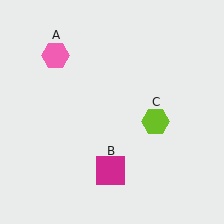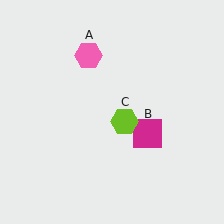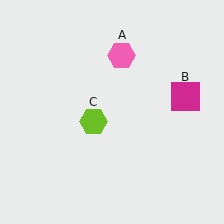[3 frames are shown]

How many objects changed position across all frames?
3 objects changed position: pink hexagon (object A), magenta square (object B), lime hexagon (object C).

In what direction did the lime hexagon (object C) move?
The lime hexagon (object C) moved left.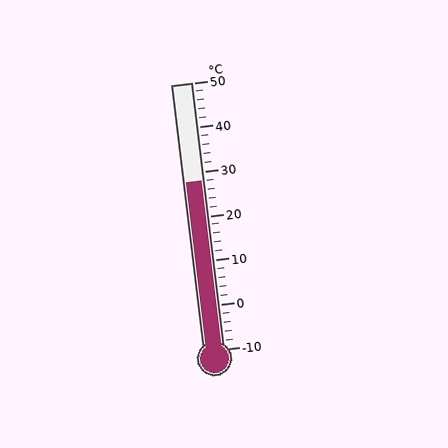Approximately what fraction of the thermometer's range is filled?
The thermometer is filled to approximately 65% of its range.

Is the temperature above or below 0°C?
The temperature is above 0°C.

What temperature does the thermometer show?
The thermometer shows approximately 28°C.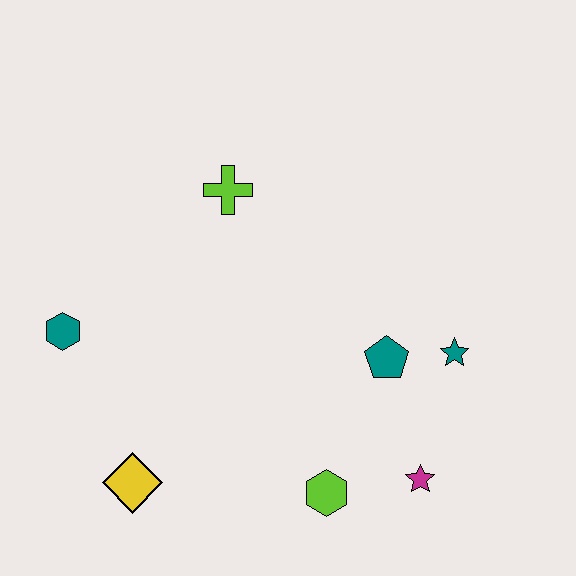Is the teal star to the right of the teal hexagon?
Yes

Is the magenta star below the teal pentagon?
Yes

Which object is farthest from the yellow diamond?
The teal star is farthest from the yellow diamond.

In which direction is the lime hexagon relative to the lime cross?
The lime hexagon is below the lime cross.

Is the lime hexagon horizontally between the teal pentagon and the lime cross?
Yes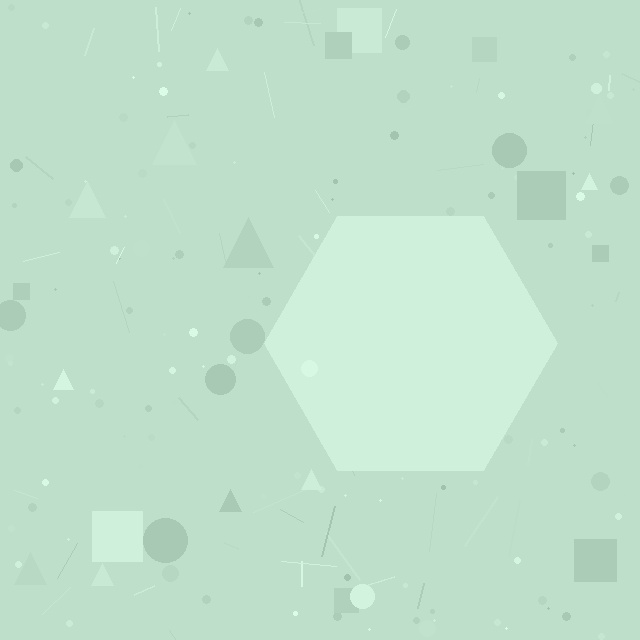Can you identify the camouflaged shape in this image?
The camouflaged shape is a hexagon.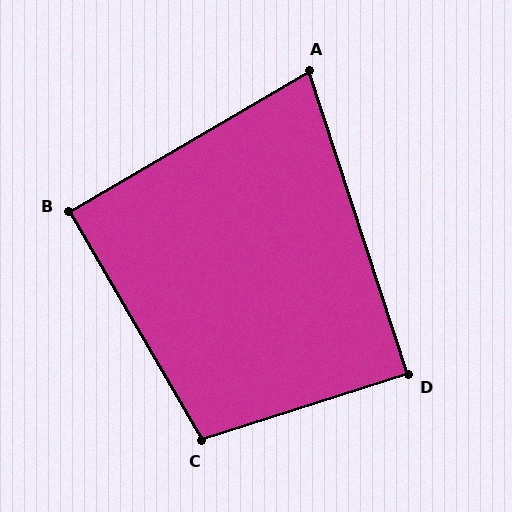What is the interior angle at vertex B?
Approximately 90 degrees (approximately right).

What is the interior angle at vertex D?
Approximately 90 degrees (approximately right).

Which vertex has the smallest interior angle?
A, at approximately 78 degrees.